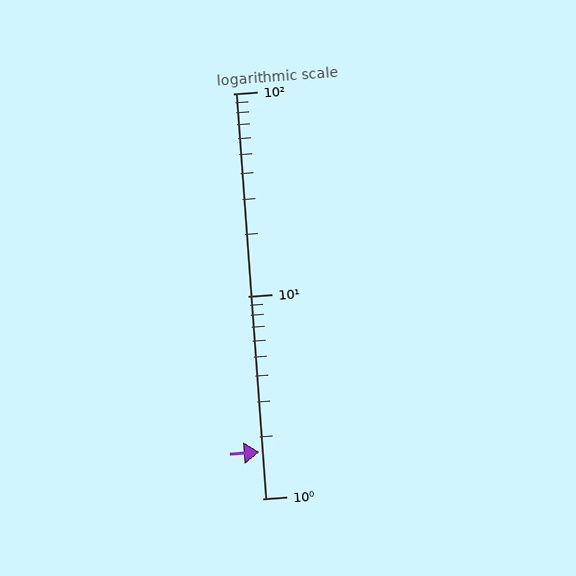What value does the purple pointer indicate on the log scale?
The pointer indicates approximately 1.7.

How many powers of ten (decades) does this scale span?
The scale spans 2 decades, from 1 to 100.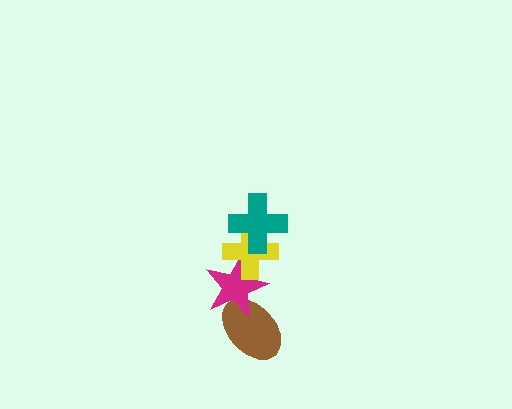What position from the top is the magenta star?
The magenta star is 3rd from the top.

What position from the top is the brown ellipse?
The brown ellipse is 4th from the top.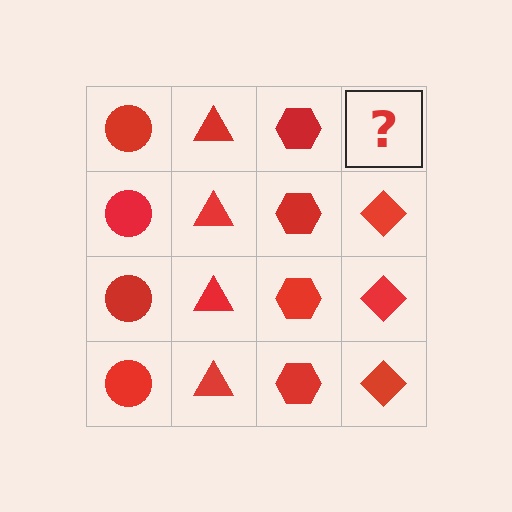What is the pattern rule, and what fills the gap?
The rule is that each column has a consistent shape. The gap should be filled with a red diamond.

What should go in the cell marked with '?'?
The missing cell should contain a red diamond.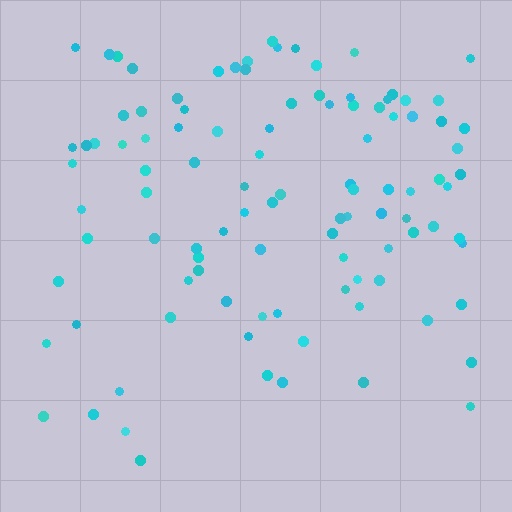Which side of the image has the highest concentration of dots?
The top.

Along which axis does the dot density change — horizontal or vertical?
Vertical.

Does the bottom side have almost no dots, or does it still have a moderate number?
Still a moderate number, just noticeably fewer than the top.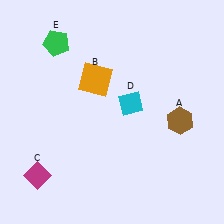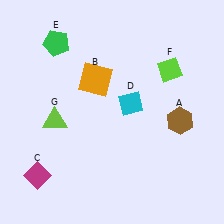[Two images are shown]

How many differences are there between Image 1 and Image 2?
There are 2 differences between the two images.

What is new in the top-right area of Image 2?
A lime diamond (F) was added in the top-right area of Image 2.